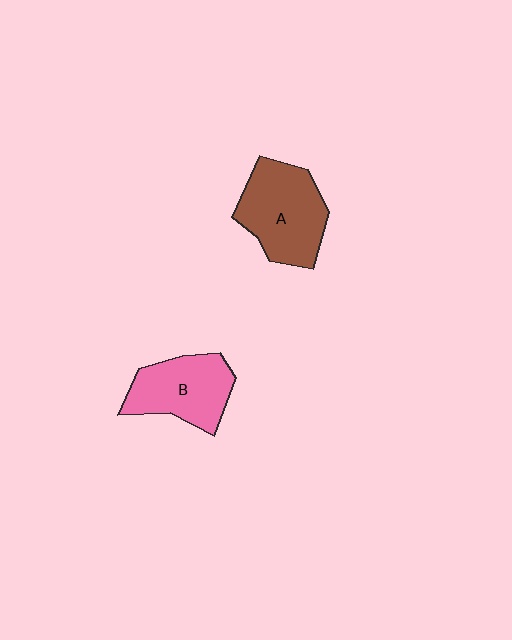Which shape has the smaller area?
Shape B (pink).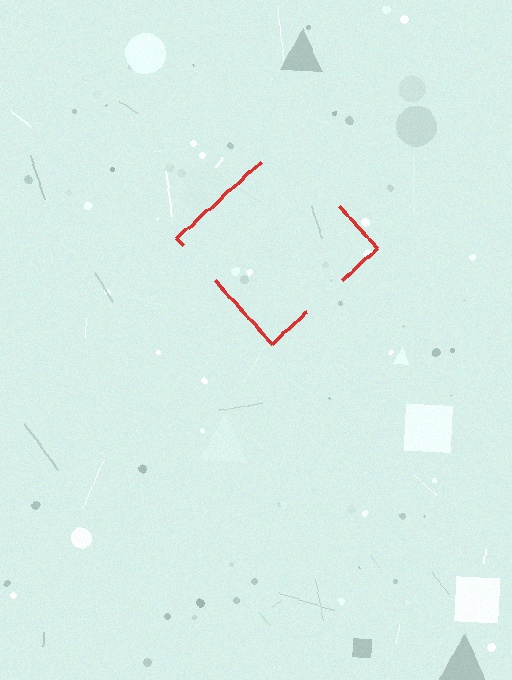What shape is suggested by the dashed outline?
The dashed outline suggests a diamond.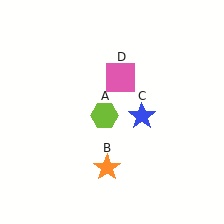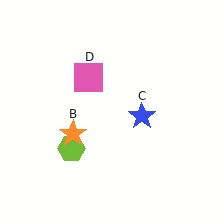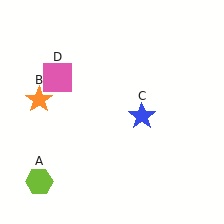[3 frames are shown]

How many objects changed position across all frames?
3 objects changed position: lime hexagon (object A), orange star (object B), pink square (object D).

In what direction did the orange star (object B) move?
The orange star (object B) moved up and to the left.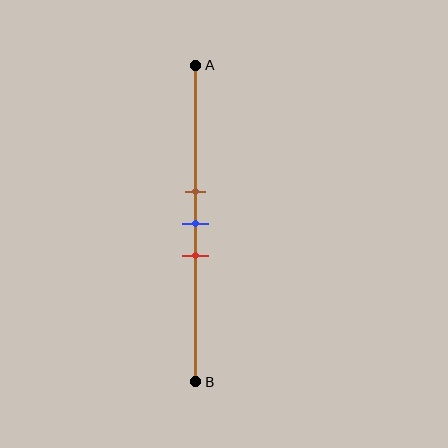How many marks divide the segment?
There are 3 marks dividing the segment.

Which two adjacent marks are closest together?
The brown and blue marks are the closest adjacent pair.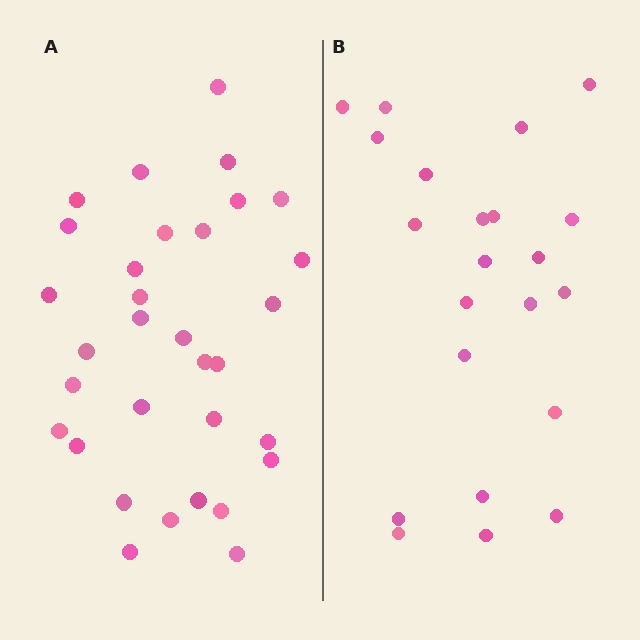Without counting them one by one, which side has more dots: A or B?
Region A (the left region) has more dots.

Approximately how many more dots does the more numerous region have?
Region A has roughly 10 or so more dots than region B.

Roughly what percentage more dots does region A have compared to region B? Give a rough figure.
About 45% more.